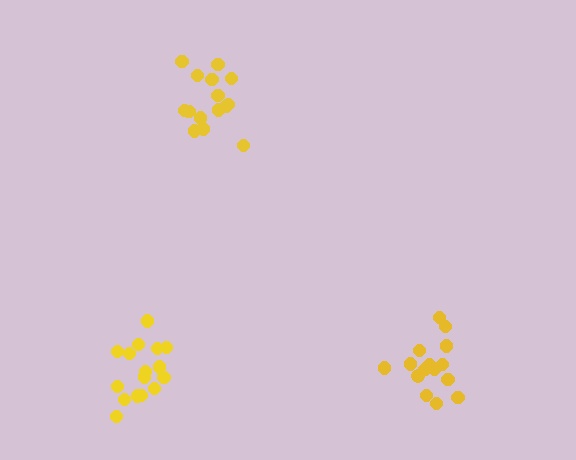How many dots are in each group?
Group 1: 15 dots, Group 2: 15 dots, Group 3: 16 dots (46 total).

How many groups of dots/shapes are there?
There are 3 groups.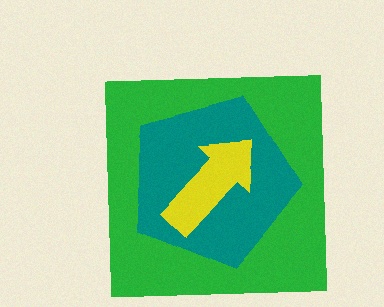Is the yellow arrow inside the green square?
Yes.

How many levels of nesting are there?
3.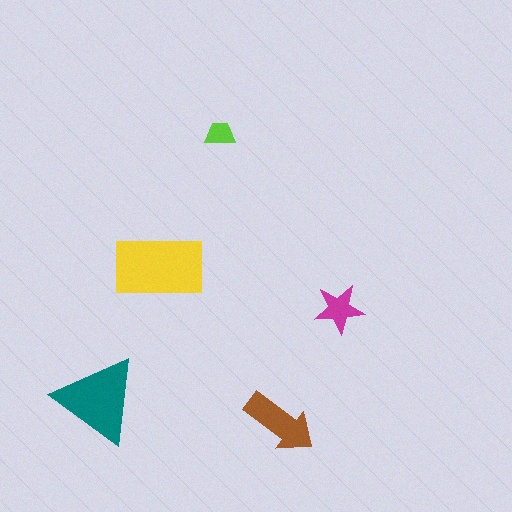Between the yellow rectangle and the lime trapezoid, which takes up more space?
The yellow rectangle.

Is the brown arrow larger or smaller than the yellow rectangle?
Smaller.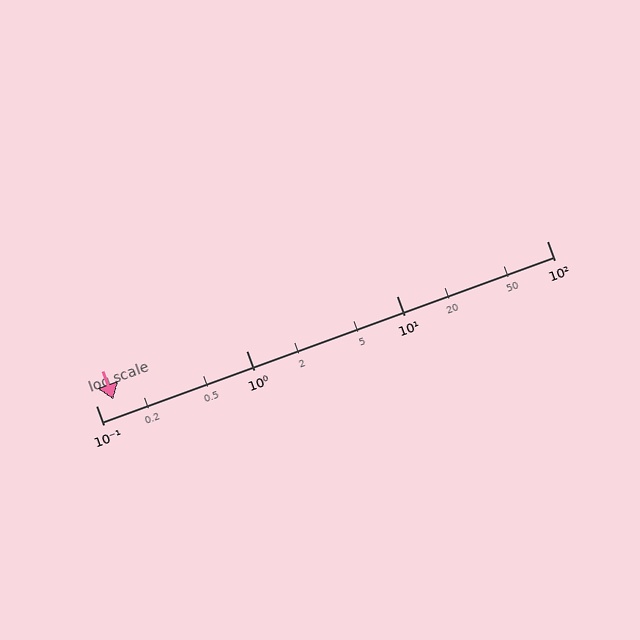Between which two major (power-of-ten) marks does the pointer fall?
The pointer is between 0.1 and 1.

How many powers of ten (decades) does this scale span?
The scale spans 3 decades, from 0.1 to 100.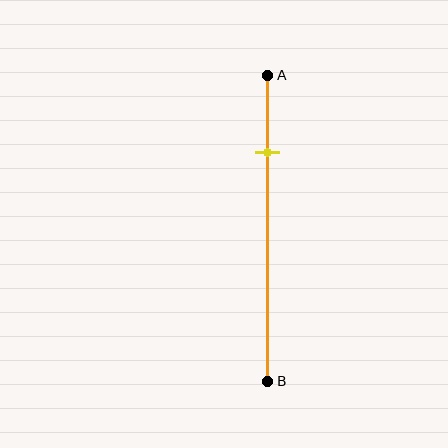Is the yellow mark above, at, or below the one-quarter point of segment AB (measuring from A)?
The yellow mark is approximately at the one-quarter point of segment AB.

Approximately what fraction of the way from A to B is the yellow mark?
The yellow mark is approximately 25% of the way from A to B.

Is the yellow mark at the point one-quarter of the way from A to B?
Yes, the mark is approximately at the one-quarter point.